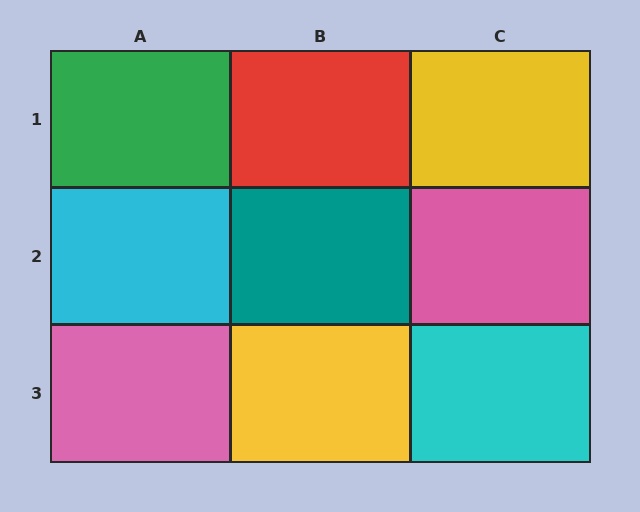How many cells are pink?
2 cells are pink.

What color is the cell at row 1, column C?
Yellow.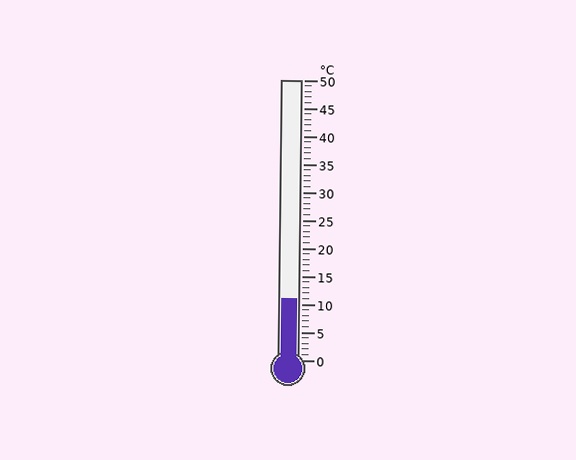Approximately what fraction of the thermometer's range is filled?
The thermometer is filled to approximately 20% of its range.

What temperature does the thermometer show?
The thermometer shows approximately 11°C.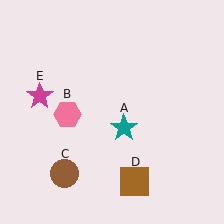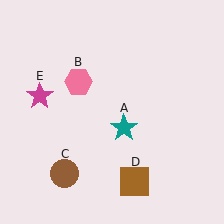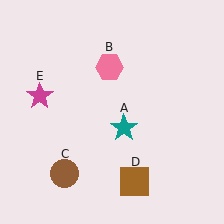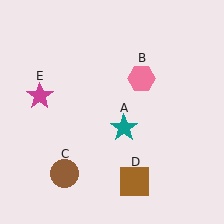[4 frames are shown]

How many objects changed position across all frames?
1 object changed position: pink hexagon (object B).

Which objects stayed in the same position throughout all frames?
Teal star (object A) and brown circle (object C) and brown square (object D) and magenta star (object E) remained stationary.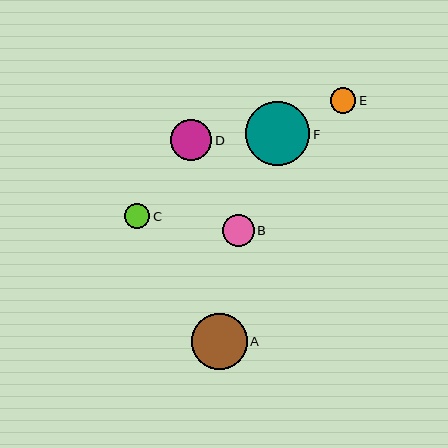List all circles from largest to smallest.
From largest to smallest: F, A, D, B, E, C.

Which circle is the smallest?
Circle C is the smallest with a size of approximately 25 pixels.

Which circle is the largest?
Circle F is the largest with a size of approximately 64 pixels.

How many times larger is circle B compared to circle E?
Circle B is approximately 1.3 times the size of circle E.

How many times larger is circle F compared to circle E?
Circle F is approximately 2.5 times the size of circle E.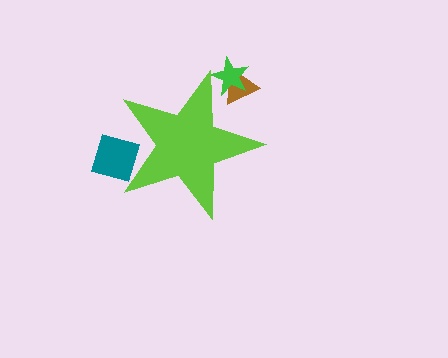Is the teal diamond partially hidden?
Yes, the teal diamond is partially hidden behind the lime star.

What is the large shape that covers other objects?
A lime star.